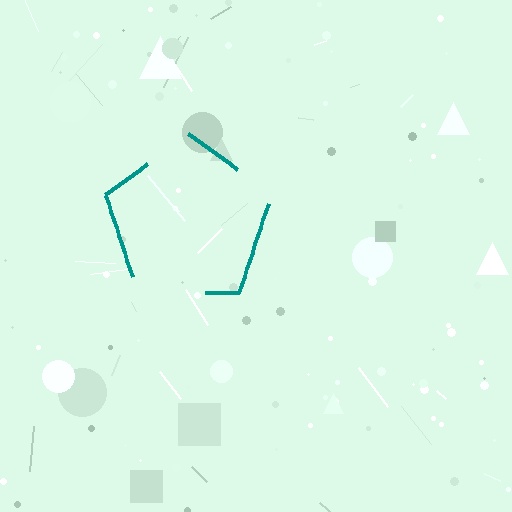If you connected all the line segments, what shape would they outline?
They would outline a pentagon.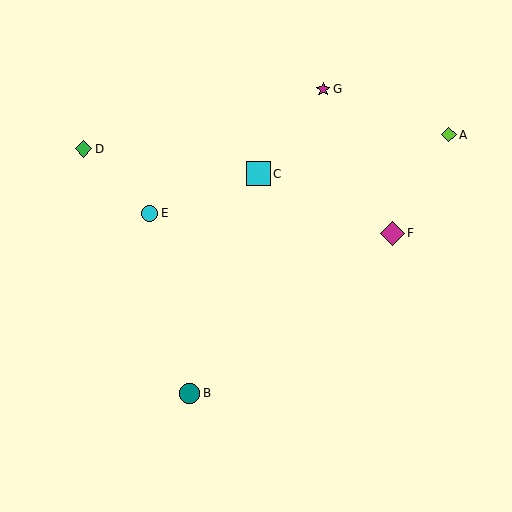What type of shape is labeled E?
Shape E is a cyan circle.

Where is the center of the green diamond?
The center of the green diamond is at (84, 149).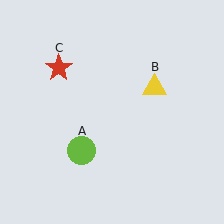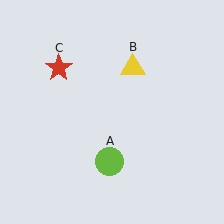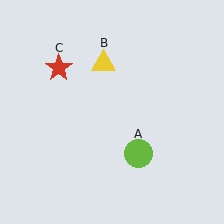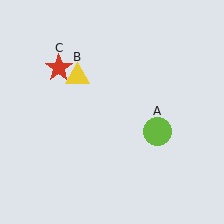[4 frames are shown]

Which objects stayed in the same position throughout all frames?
Red star (object C) remained stationary.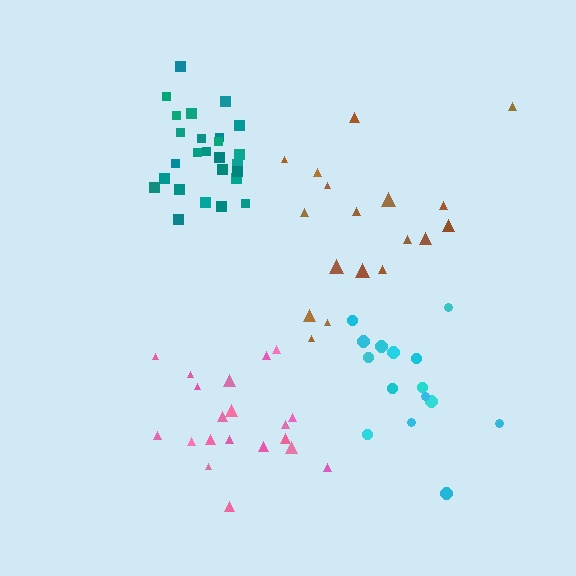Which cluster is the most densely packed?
Teal.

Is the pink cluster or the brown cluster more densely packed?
Pink.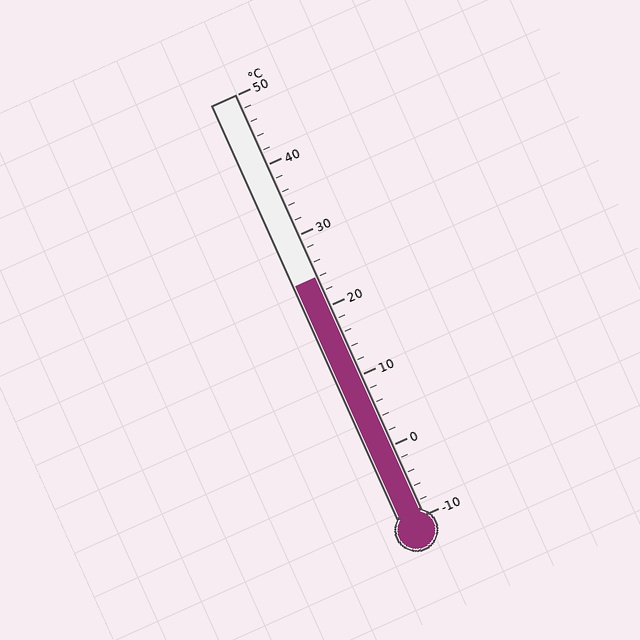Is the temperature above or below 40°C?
The temperature is below 40°C.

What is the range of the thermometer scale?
The thermometer scale ranges from -10°C to 50°C.